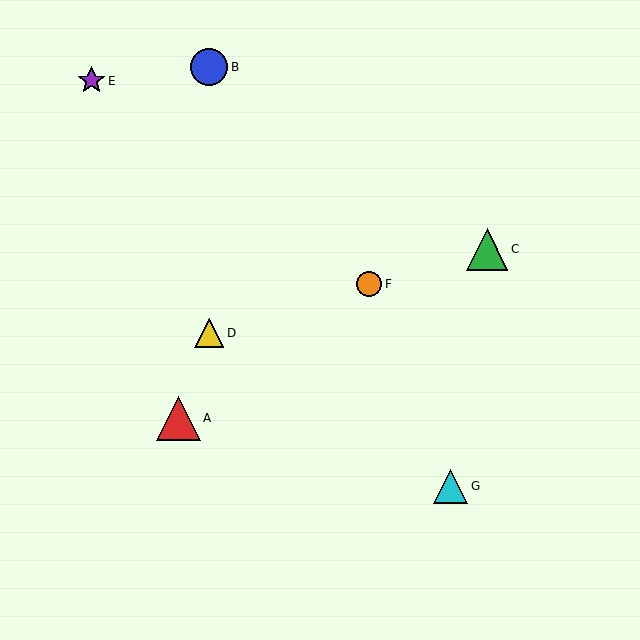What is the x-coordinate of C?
Object C is at x≈487.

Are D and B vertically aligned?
Yes, both are at x≈209.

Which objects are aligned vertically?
Objects B, D are aligned vertically.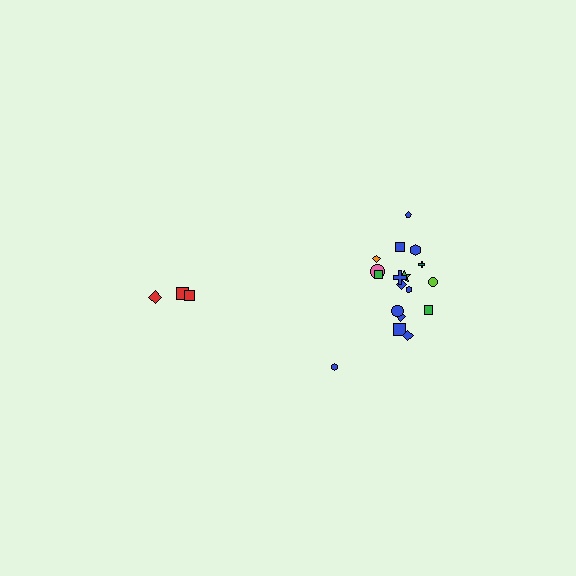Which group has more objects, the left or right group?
The right group.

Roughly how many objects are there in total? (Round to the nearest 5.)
Roughly 20 objects in total.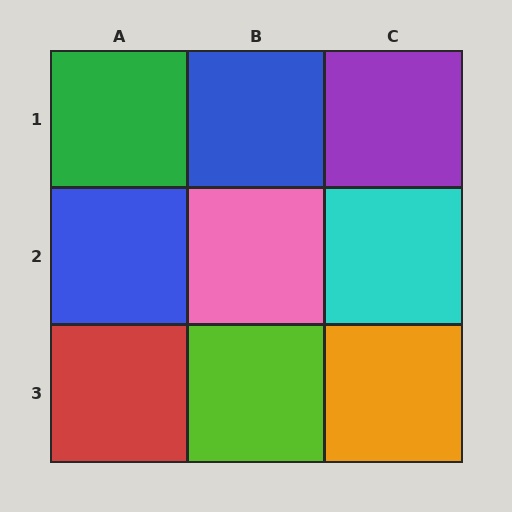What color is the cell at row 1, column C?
Purple.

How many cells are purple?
1 cell is purple.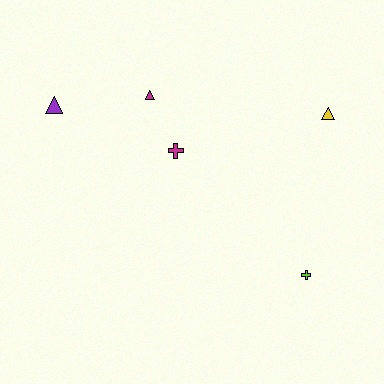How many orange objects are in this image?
There are no orange objects.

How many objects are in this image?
There are 5 objects.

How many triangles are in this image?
There are 3 triangles.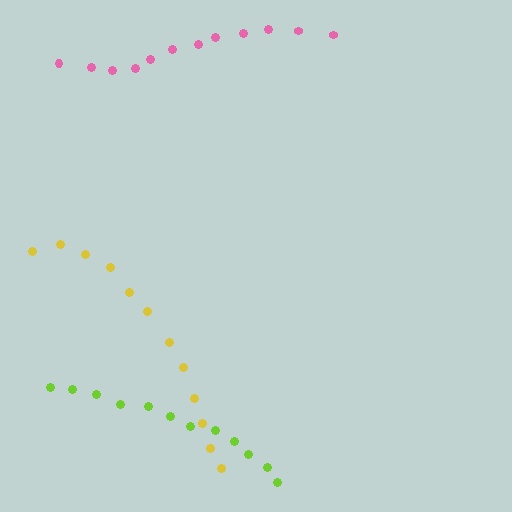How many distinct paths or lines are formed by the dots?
There are 3 distinct paths.